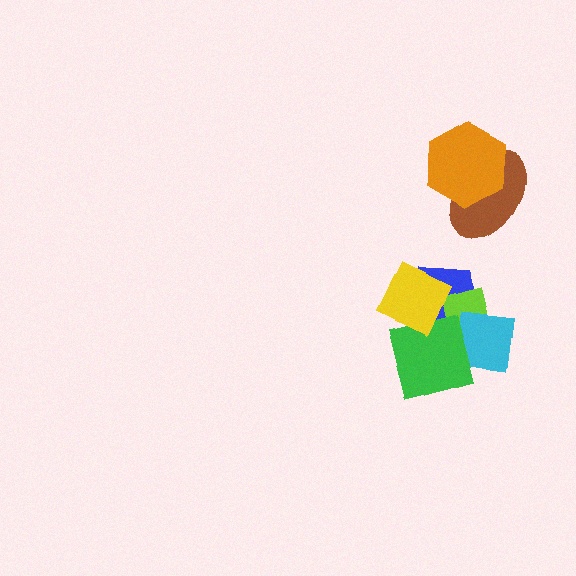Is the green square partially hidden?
Yes, it is partially covered by another shape.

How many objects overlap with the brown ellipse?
1 object overlaps with the brown ellipse.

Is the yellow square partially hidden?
No, no other shape covers it.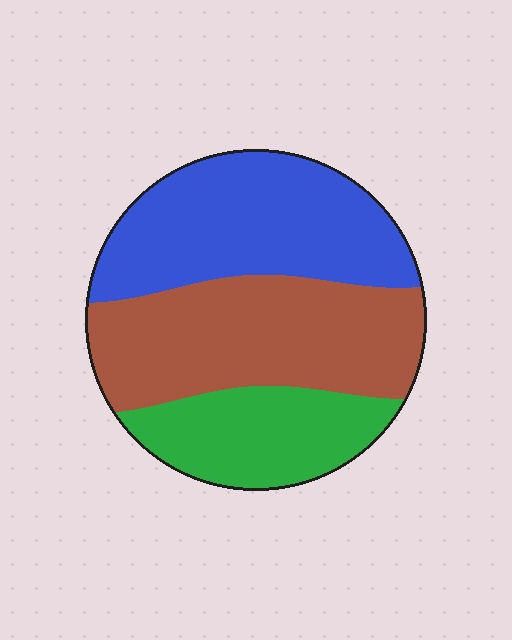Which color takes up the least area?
Green, at roughly 25%.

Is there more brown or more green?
Brown.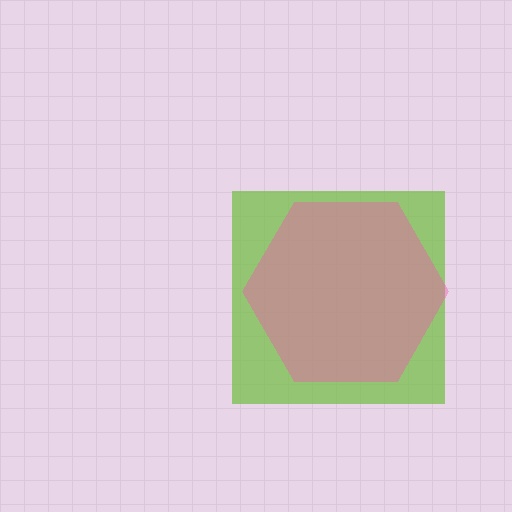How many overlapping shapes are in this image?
There are 2 overlapping shapes in the image.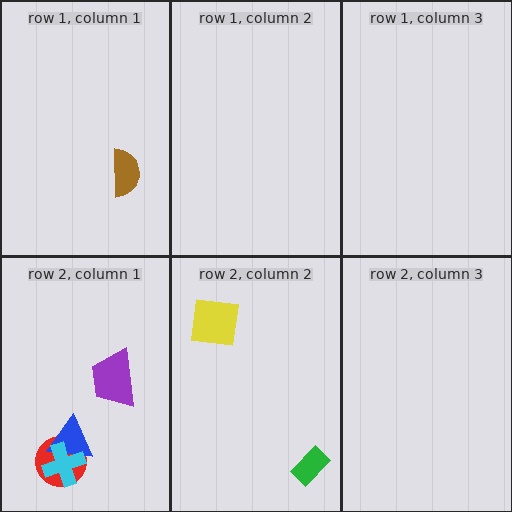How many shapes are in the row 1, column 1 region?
1.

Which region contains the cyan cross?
The row 2, column 1 region.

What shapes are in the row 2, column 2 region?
The yellow square, the green rectangle.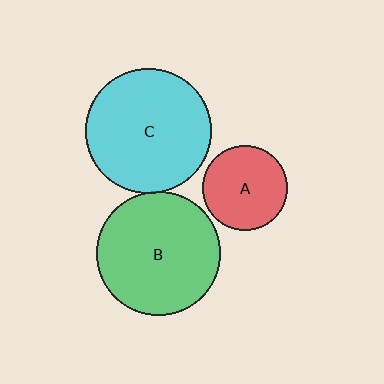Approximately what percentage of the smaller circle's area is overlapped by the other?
Approximately 5%.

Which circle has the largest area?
Circle C (cyan).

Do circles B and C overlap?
Yes.